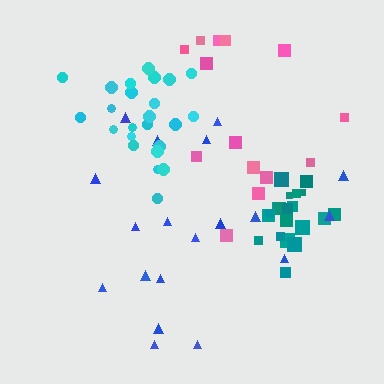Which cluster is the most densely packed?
Teal.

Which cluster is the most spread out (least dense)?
Pink.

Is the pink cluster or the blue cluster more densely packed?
Blue.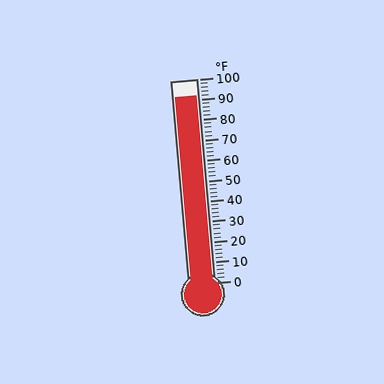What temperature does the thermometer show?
The thermometer shows approximately 92°F.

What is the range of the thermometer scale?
The thermometer scale ranges from 0°F to 100°F.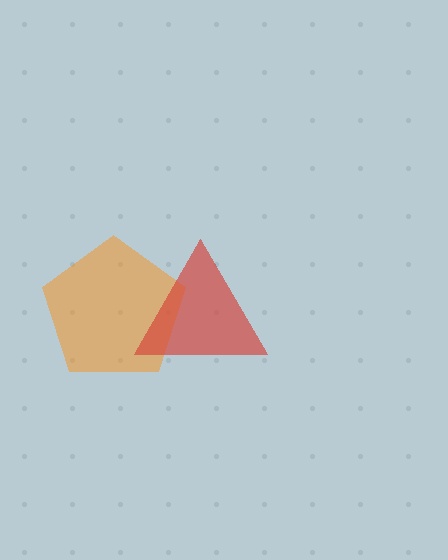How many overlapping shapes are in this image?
There are 2 overlapping shapes in the image.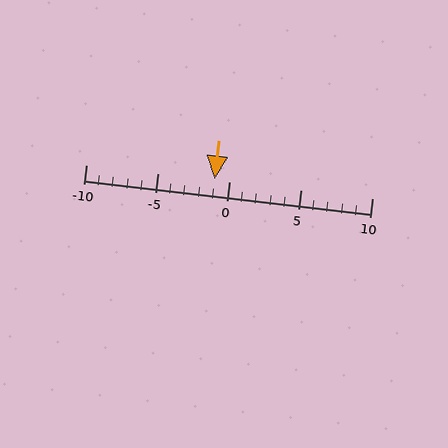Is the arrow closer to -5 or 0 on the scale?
The arrow is closer to 0.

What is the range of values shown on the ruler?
The ruler shows values from -10 to 10.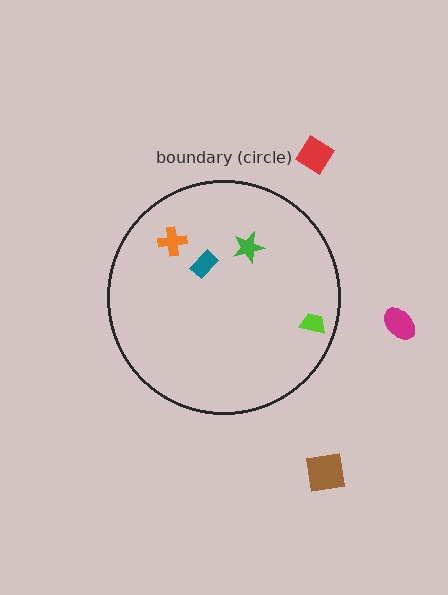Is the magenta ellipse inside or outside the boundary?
Outside.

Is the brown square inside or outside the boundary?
Outside.